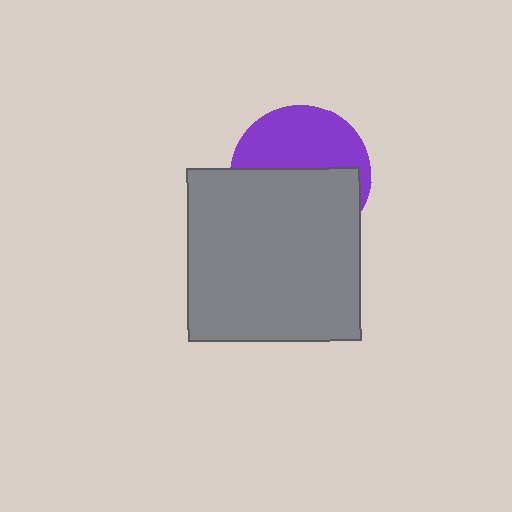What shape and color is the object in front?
The object in front is a gray square.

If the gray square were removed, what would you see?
You would see the complete purple circle.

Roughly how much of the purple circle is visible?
About half of it is visible (roughly 45%).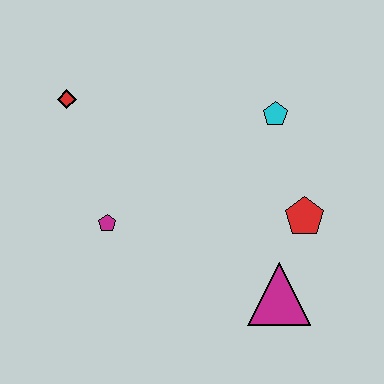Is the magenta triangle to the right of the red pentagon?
No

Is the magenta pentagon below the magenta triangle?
No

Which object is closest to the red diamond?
The magenta pentagon is closest to the red diamond.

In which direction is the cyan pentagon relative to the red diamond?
The cyan pentagon is to the right of the red diamond.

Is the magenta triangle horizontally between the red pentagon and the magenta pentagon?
Yes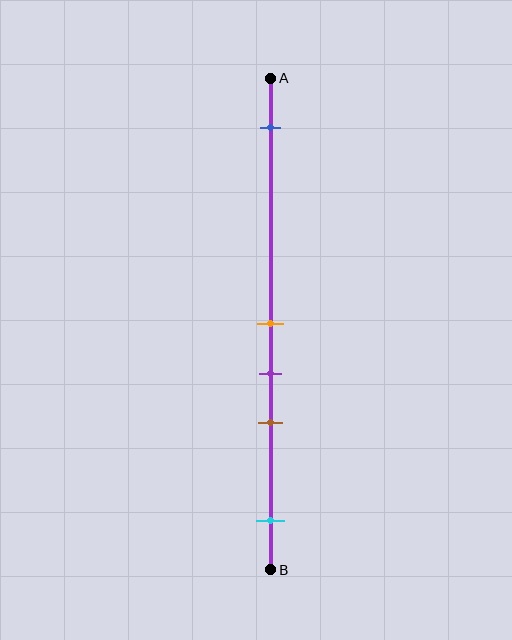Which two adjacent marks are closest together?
The orange and purple marks are the closest adjacent pair.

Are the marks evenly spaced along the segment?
No, the marks are not evenly spaced.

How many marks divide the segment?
There are 5 marks dividing the segment.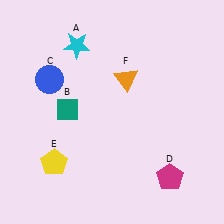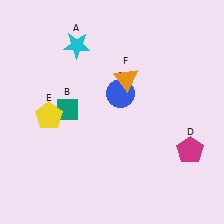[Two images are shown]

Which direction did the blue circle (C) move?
The blue circle (C) moved right.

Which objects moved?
The objects that moved are: the blue circle (C), the magenta pentagon (D), the yellow pentagon (E).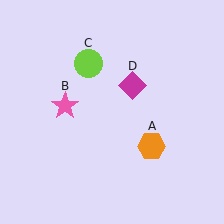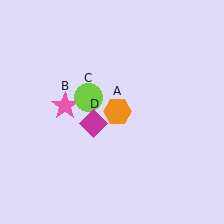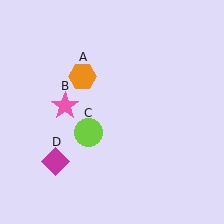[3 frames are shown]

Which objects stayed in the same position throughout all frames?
Pink star (object B) remained stationary.